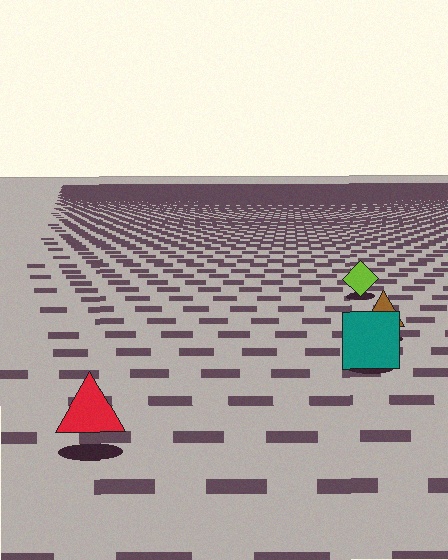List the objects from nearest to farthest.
From nearest to farthest: the red triangle, the teal square, the brown triangle, the lime diamond.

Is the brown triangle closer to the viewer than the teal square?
No. The teal square is closer — you can tell from the texture gradient: the ground texture is coarser near it.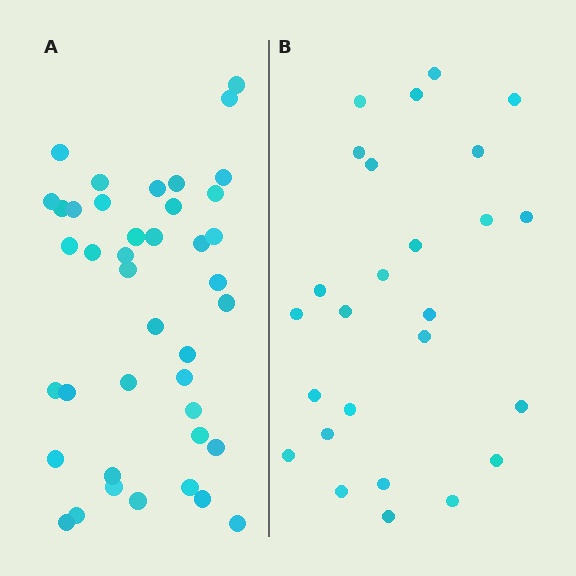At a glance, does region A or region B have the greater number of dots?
Region A (the left region) has more dots.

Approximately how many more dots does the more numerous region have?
Region A has approximately 15 more dots than region B.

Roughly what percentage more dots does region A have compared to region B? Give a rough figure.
About 60% more.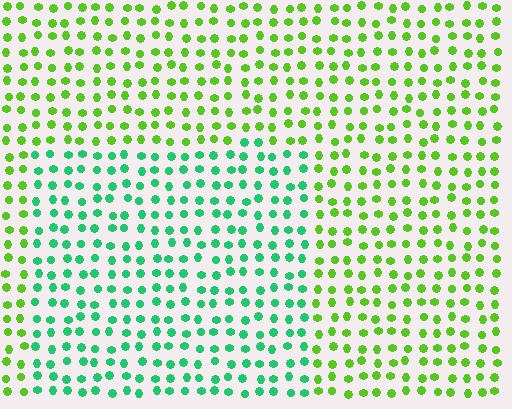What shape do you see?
I see a rectangle.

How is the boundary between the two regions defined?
The boundary is defined purely by a slight shift in hue (about 47 degrees). Spacing, size, and orientation are identical on both sides.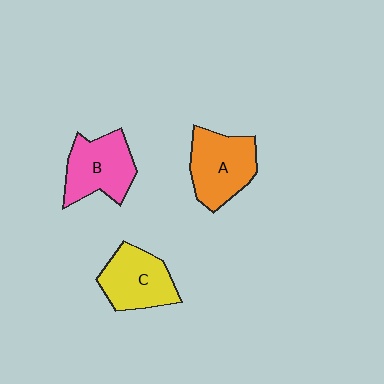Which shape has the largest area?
Shape A (orange).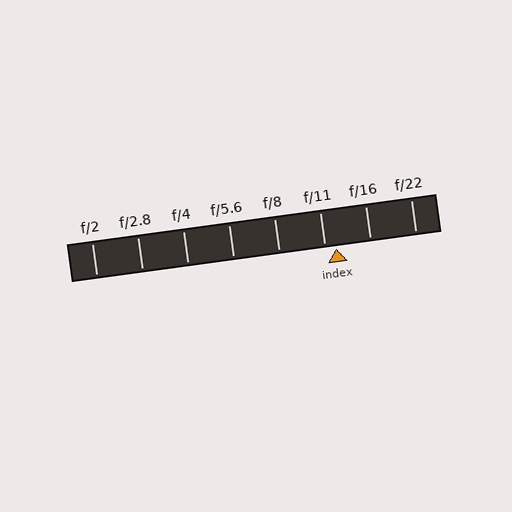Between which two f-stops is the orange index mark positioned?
The index mark is between f/11 and f/16.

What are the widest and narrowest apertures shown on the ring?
The widest aperture shown is f/2 and the narrowest is f/22.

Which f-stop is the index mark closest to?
The index mark is closest to f/11.